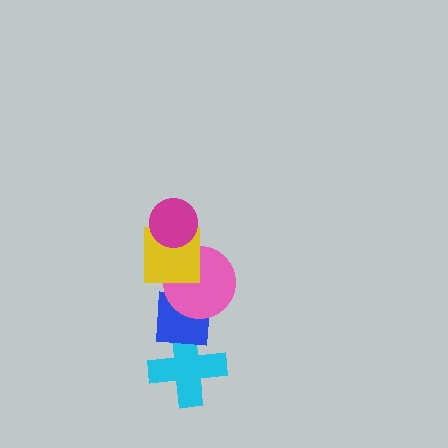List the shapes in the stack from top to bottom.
From top to bottom: the magenta circle, the yellow square, the pink circle, the blue square, the cyan cross.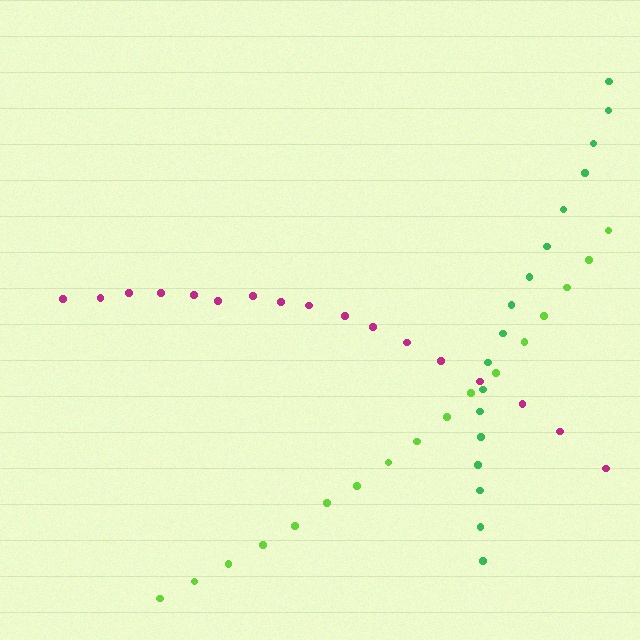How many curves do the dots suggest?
There are 3 distinct paths.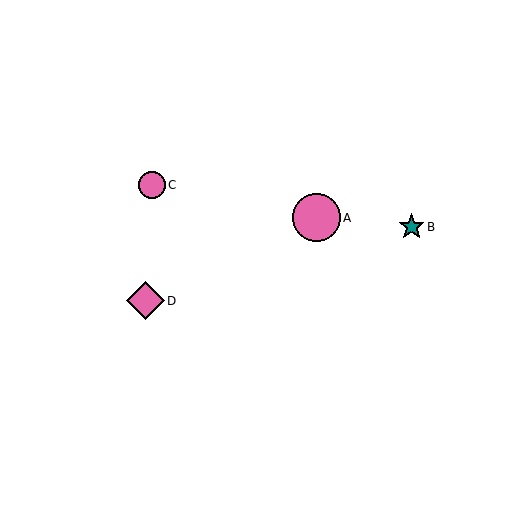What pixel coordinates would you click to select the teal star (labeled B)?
Click at (412, 227) to select the teal star B.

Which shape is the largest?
The pink circle (labeled A) is the largest.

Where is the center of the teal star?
The center of the teal star is at (412, 227).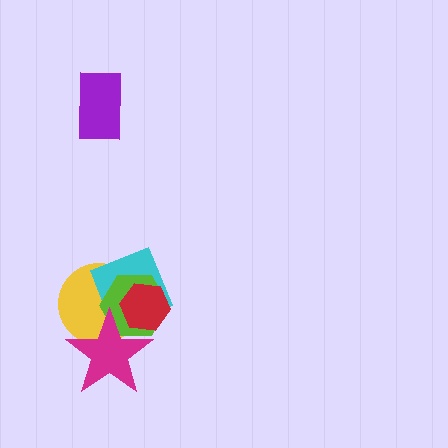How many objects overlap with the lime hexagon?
4 objects overlap with the lime hexagon.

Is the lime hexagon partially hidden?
Yes, it is partially covered by another shape.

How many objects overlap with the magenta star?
4 objects overlap with the magenta star.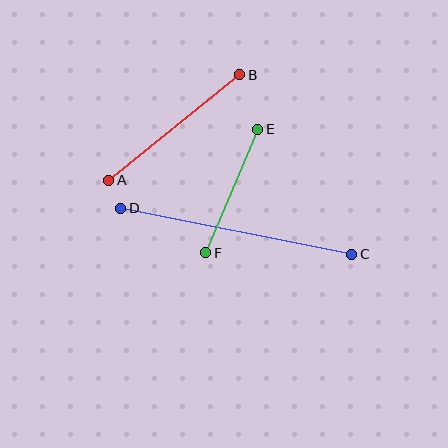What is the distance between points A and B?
The distance is approximately 168 pixels.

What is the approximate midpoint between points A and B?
The midpoint is at approximately (174, 128) pixels.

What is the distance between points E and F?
The distance is approximately 133 pixels.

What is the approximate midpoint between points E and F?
The midpoint is at approximately (232, 191) pixels.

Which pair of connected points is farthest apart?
Points C and D are farthest apart.